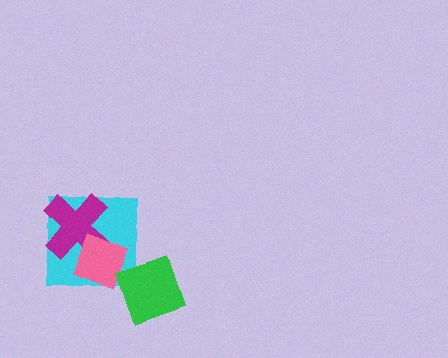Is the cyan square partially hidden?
Yes, it is partially covered by another shape.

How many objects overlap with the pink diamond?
2 objects overlap with the pink diamond.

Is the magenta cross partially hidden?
Yes, it is partially covered by another shape.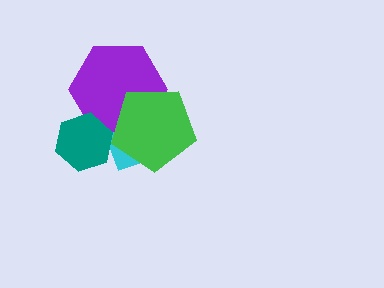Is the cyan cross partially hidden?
Yes, it is partially covered by another shape.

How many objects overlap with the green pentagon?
2 objects overlap with the green pentagon.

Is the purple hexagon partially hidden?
Yes, it is partially covered by another shape.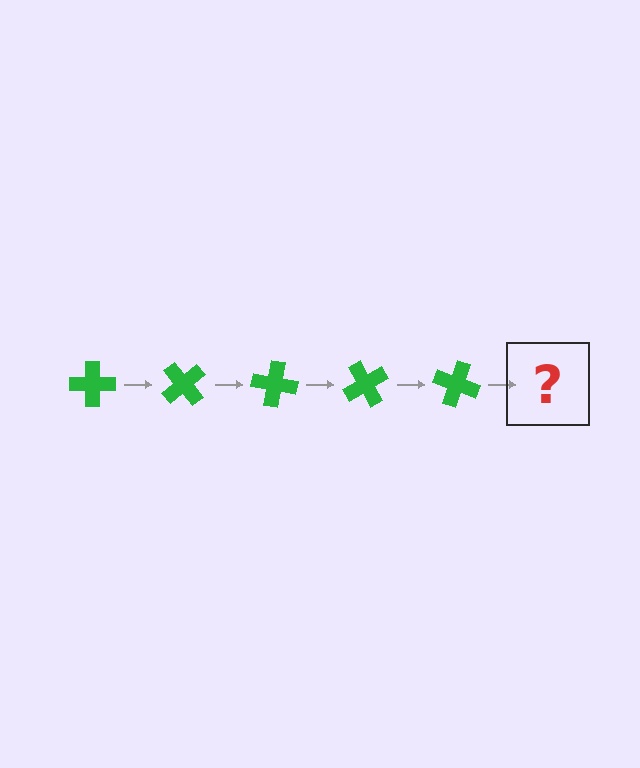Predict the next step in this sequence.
The next step is a green cross rotated 250 degrees.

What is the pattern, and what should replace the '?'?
The pattern is that the cross rotates 50 degrees each step. The '?' should be a green cross rotated 250 degrees.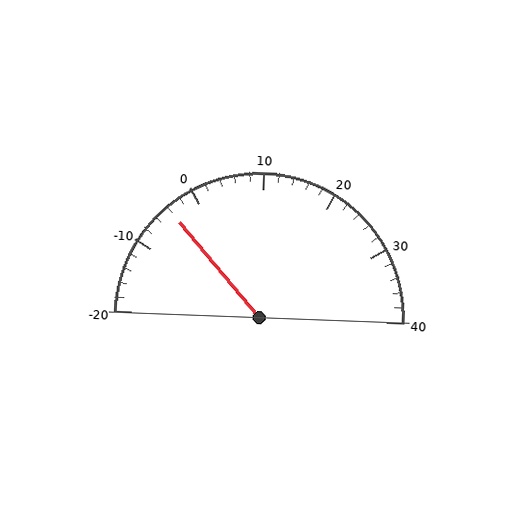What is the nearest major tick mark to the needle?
The nearest major tick mark is 0.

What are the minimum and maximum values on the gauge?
The gauge ranges from -20 to 40.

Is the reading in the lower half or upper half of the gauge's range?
The reading is in the lower half of the range (-20 to 40).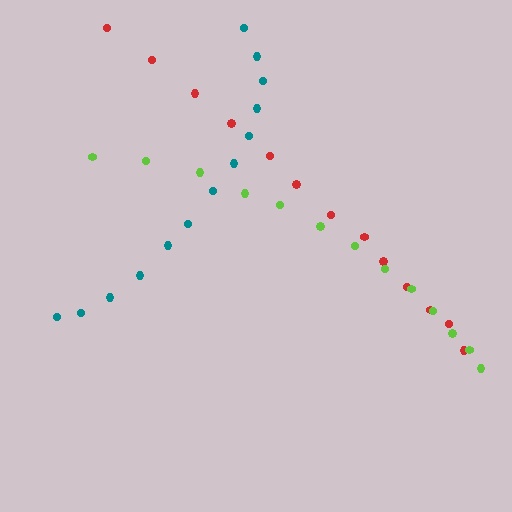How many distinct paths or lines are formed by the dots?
There are 3 distinct paths.